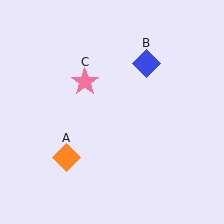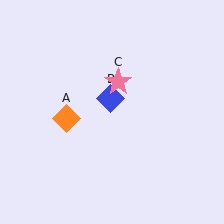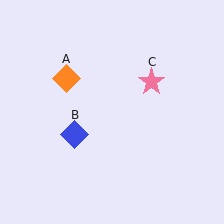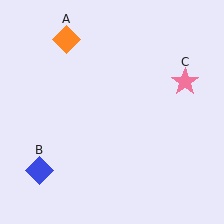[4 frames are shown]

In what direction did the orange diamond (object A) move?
The orange diamond (object A) moved up.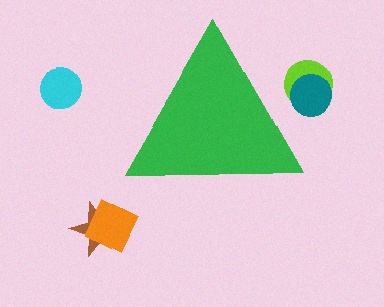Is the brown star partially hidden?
No, the brown star is fully visible.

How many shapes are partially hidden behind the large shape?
2 shapes are partially hidden.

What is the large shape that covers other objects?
A green triangle.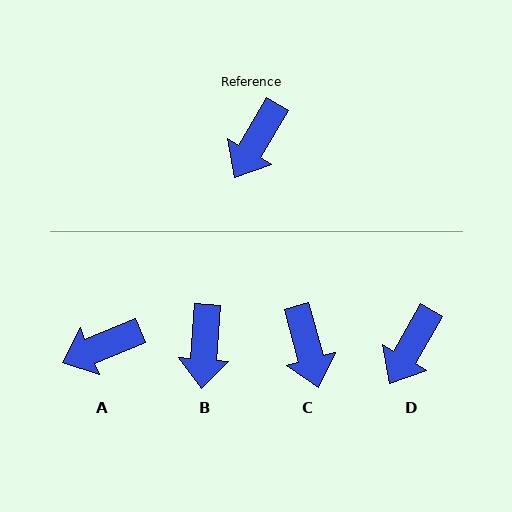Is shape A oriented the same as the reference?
No, it is off by about 38 degrees.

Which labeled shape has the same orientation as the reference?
D.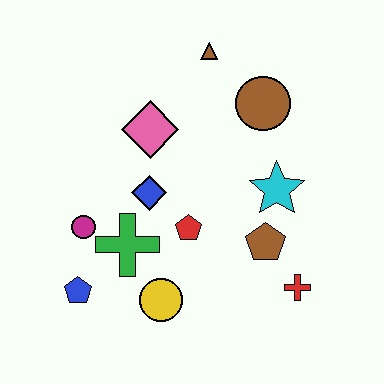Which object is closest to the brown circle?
The brown triangle is closest to the brown circle.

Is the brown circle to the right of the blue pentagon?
Yes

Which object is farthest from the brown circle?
The blue pentagon is farthest from the brown circle.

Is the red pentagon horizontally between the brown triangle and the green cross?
Yes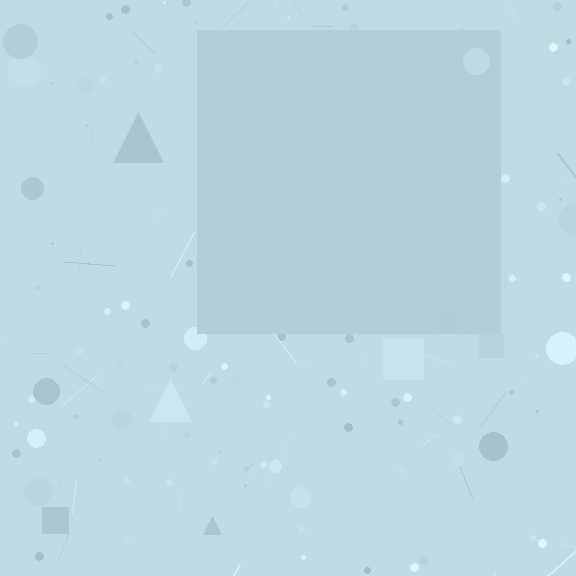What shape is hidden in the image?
A square is hidden in the image.